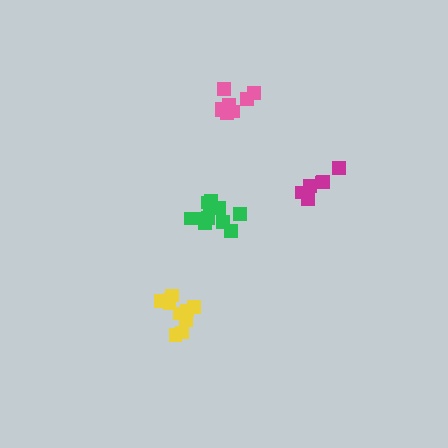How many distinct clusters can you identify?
There are 4 distinct clusters.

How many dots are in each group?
Group 1: 6 dots, Group 2: 11 dots, Group 3: 8 dots, Group 4: 12 dots (37 total).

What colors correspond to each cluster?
The clusters are colored: magenta, yellow, pink, green.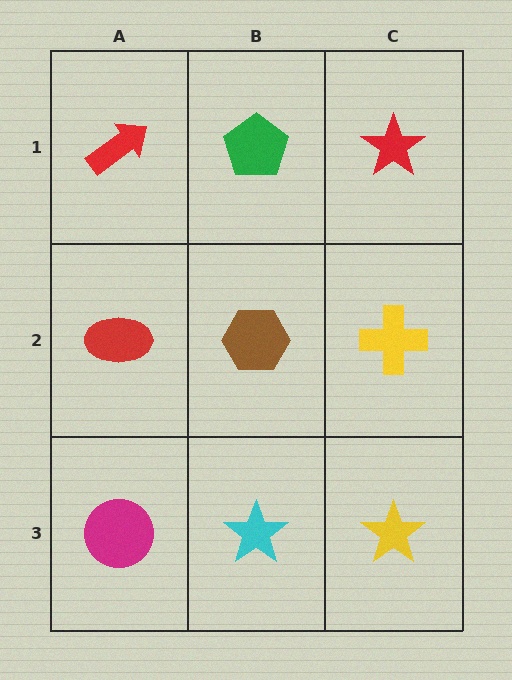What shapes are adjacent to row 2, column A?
A red arrow (row 1, column A), a magenta circle (row 3, column A), a brown hexagon (row 2, column B).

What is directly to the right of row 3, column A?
A cyan star.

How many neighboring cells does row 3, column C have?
2.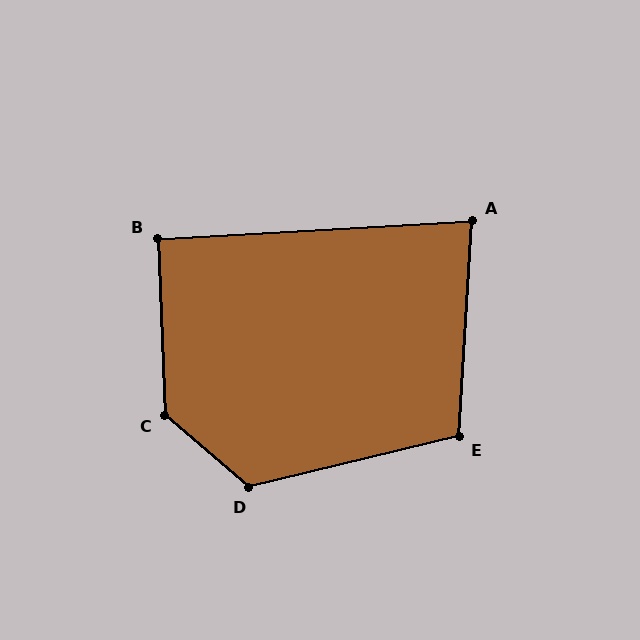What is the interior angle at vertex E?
Approximately 107 degrees (obtuse).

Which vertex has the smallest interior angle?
A, at approximately 83 degrees.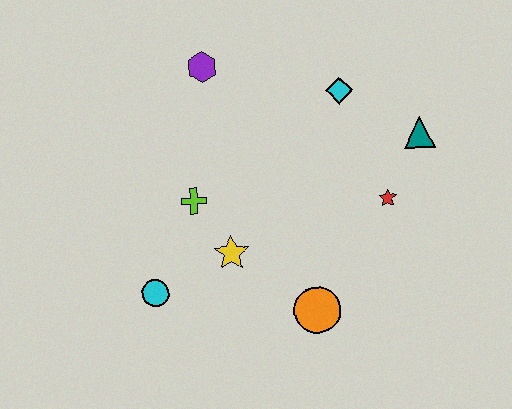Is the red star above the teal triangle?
No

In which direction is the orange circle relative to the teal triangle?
The orange circle is below the teal triangle.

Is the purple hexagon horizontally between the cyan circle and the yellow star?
Yes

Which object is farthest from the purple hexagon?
The orange circle is farthest from the purple hexagon.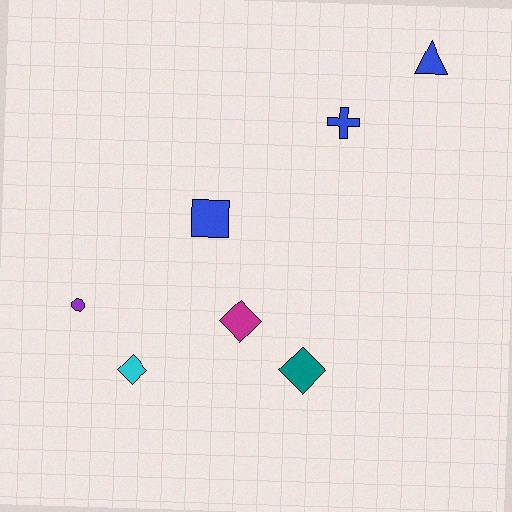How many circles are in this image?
There is 1 circle.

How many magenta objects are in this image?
There is 1 magenta object.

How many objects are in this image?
There are 7 objects.